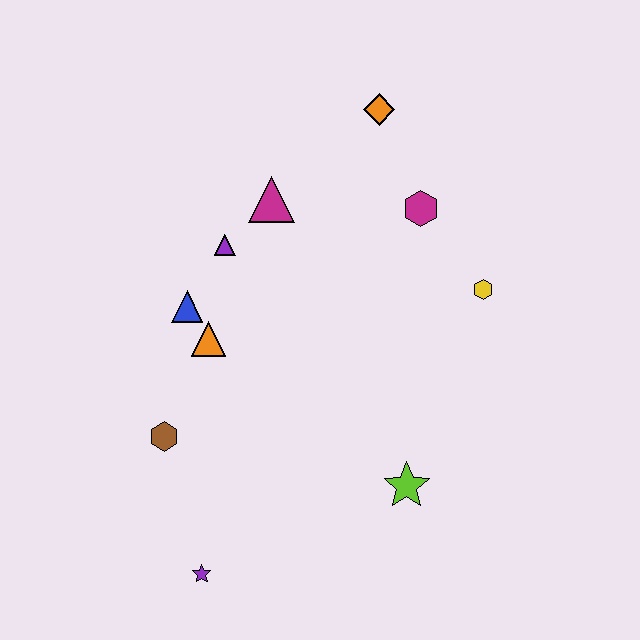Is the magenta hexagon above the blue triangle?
Yes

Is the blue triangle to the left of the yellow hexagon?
Yes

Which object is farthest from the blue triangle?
The yellow hexagon is farthest from the blue triangle.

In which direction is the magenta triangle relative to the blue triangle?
The magenta triangle is above the blue triangle.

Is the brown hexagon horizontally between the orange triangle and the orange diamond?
No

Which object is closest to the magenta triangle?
The purple triangle is closest to the magenta triangle.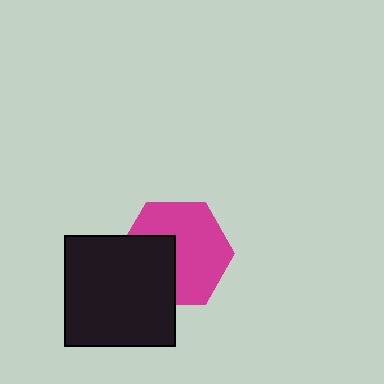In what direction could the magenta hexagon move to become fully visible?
The magenta hexagon could move toward the upper-right. That would shift it out from behind the black square entirely.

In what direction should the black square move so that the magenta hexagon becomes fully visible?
The black square should move toward the lower-left. That is the shortest direction to clear the overlap and leave the magenta hexagon fully visible.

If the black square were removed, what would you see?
You would see the complete magenta hexagon.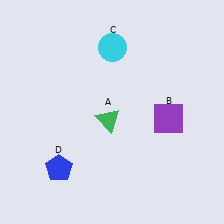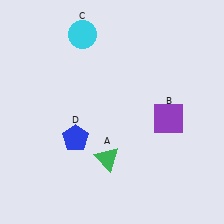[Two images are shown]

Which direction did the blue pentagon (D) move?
The blue pentagon (D) moved up.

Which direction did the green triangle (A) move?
The green triangle (A) moved down.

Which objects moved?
The objects that moved are: the green triangle (A), the cyan circle (C), the blue pentagon (D).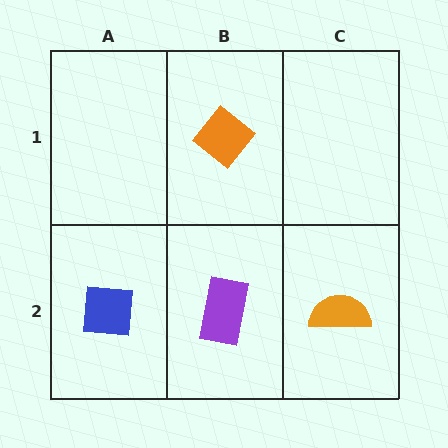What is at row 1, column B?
An orange diamond.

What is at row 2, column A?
A blue square.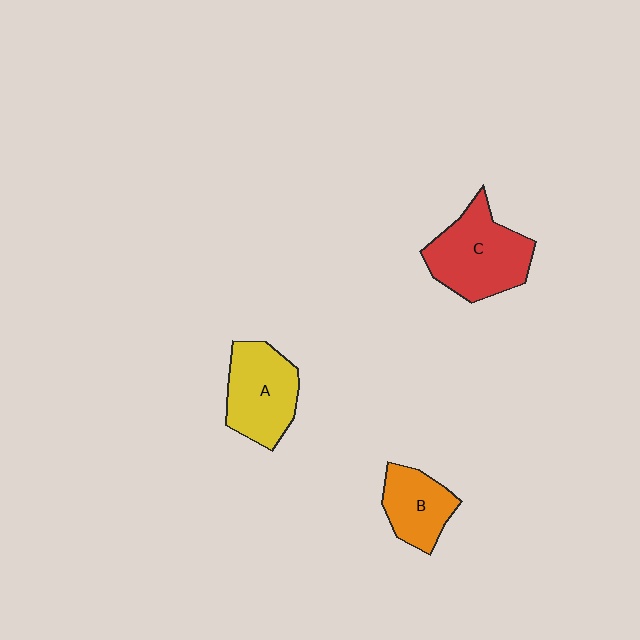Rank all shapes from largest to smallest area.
From largest to smallest: C (red), A (yellow), B (orange).